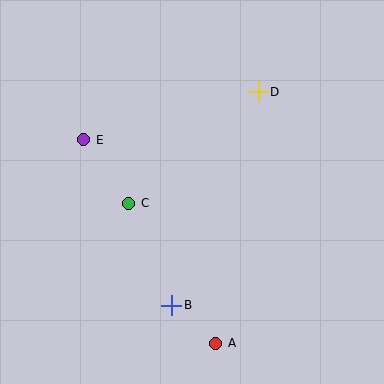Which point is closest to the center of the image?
Point C at (129, 203) is closest to the center.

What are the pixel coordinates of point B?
Point B is at (172, 306).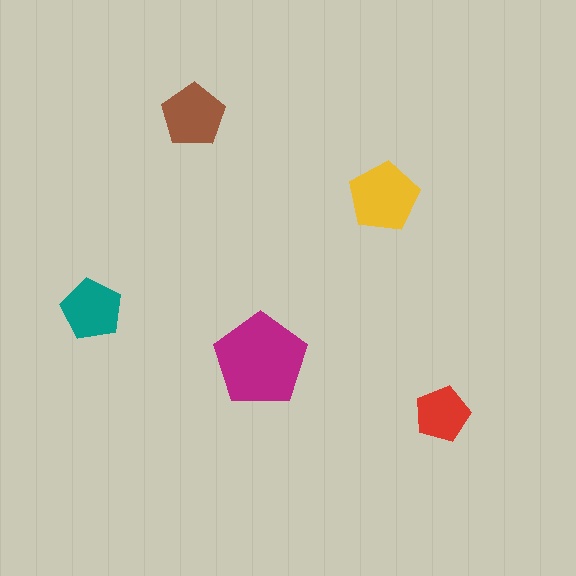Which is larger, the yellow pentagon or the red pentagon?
The yellow one.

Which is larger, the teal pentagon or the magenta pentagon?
The magenta one.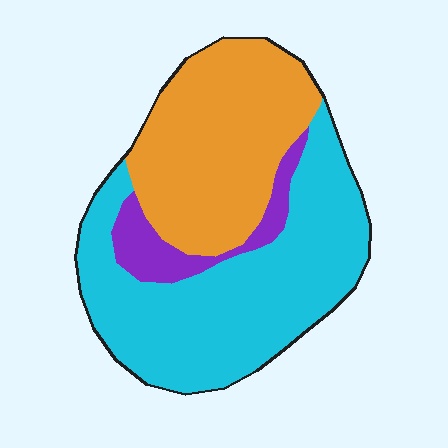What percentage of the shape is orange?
Orange covers about 40% of the shape.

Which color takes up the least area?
Purple, at roughly 10%.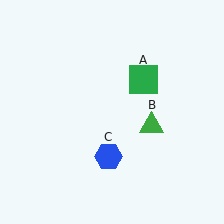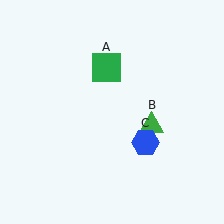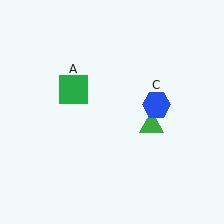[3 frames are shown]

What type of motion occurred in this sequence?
The green square (object A), blue hexagon (object C) rotated counterclockwise around the center of the scene.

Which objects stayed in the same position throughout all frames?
Green triangle (object B) remained stationary.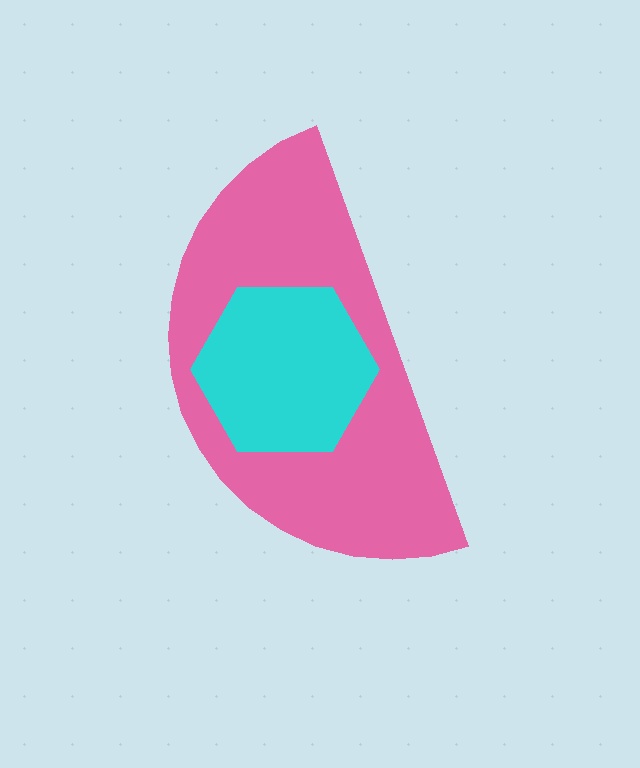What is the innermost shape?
The cyan hexagon.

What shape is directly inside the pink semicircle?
The cyan hexagon.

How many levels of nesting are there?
2.